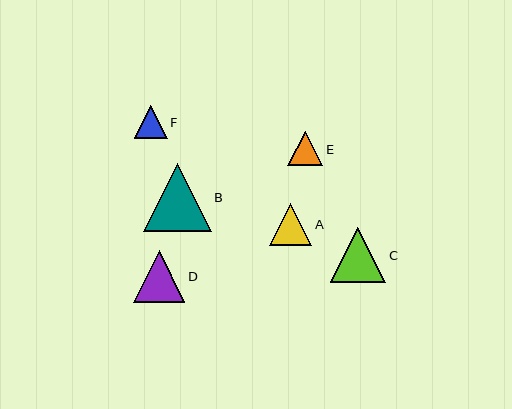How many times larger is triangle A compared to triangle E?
Triangle A is approximately 1.2 times the size of triangle E.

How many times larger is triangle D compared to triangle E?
Triangle D is approximately 1.5 times the size of triangle E.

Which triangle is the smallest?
Triangle F is the smallest with a size of approximately 32 pixels.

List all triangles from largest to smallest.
From largest to smallest: B, C, D, A, E, F.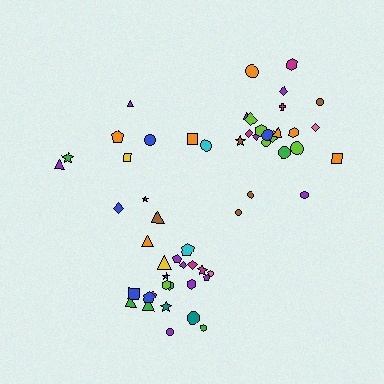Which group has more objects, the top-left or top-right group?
The top-right group.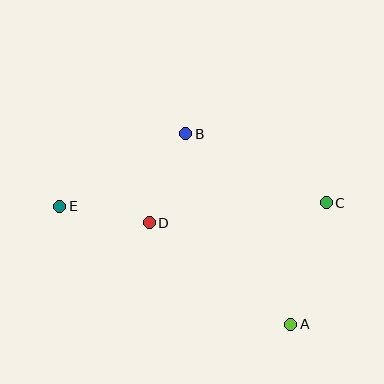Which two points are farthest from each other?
Points C and E are farthest from each other.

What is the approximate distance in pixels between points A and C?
The distance between A and C is approximately 126 pixels.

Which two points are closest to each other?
Points D and E are closest to each other.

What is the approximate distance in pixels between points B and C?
The distance between B and C is approximately 157 pixels.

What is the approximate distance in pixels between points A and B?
The distance between A and B is approximately 217 pixels.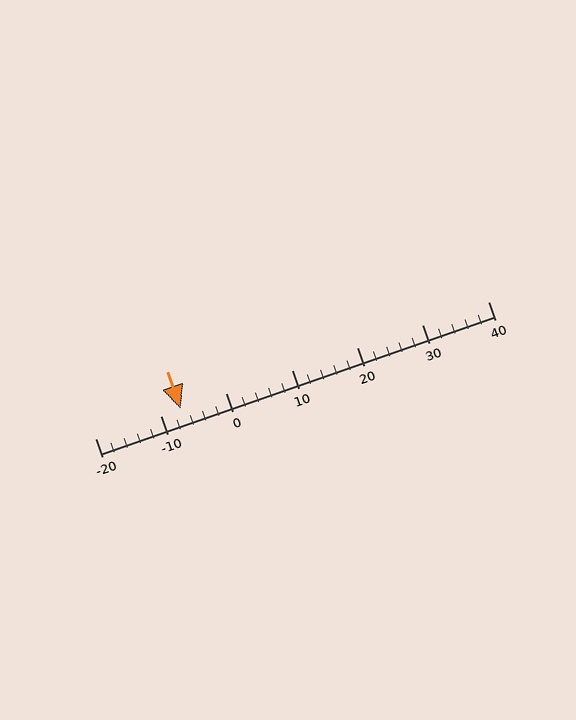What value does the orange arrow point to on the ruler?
The orange arrow points to approximately -7.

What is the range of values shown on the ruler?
The ruler shows values from -20 to 40.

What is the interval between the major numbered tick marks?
The major tick marks are spaced 10 units apart.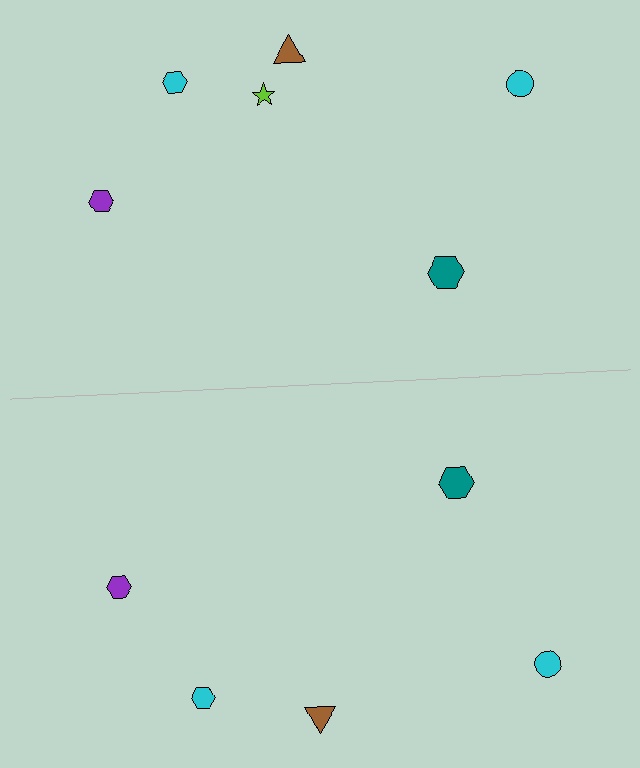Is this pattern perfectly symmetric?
No, the pattern is not perfectly symmetric. A lime star is missing from the bottom side.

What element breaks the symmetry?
A lime star is missing from the bottom side.